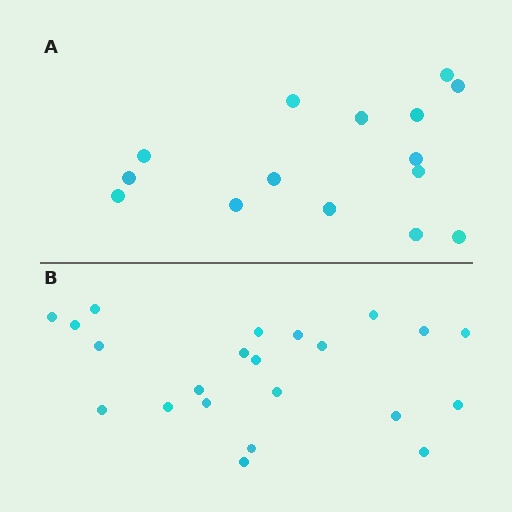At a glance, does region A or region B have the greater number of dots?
Region B (the bottom region) has more dots.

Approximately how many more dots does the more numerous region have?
Region B has roughly 8 or so more dots than region A.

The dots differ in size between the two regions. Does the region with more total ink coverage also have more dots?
No. Region A has more total ink coverage because its dots are larger, but region B actually contains more individual dots. Total area can be misleading — the number of items is what matters here.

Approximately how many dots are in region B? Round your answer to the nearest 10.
About 20 dots. (The exact count is 22, which rounds to 20.)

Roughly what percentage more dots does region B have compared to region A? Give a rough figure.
About 45% more.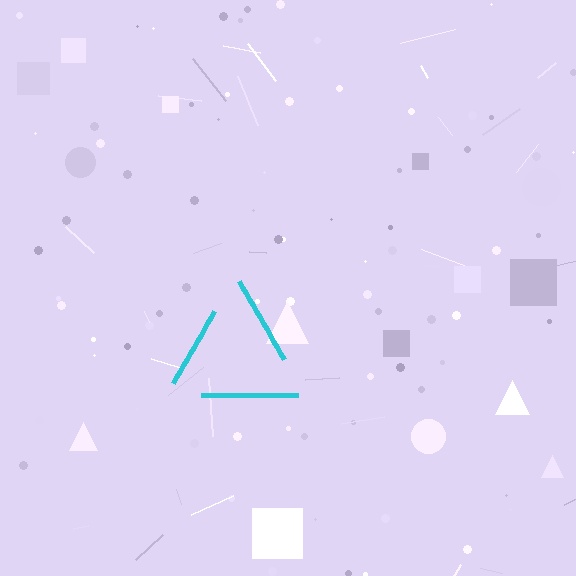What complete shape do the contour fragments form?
The contour fragments form a triangle.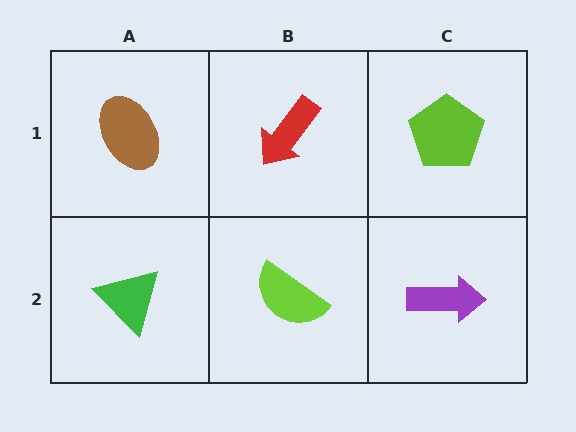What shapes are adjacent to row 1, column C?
A purple arrow (row 2, column C), a red arrow (row 1, column B).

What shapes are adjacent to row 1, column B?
A lime semicircle (row 2, column B), a brown ellipse (row 1, column A), a lime pentagon (row 1, column C).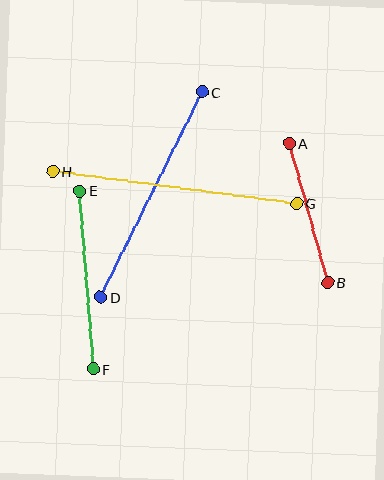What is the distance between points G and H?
The distance is approximately 246 pixels.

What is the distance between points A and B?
The distance is approximately 144 pixels.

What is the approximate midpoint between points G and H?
The midpoint is at approximately (175, 187) pixels.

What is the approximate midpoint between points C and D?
The midpoint is at approximately (151, 195) pixels.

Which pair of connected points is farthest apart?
Points G and H are farthest apart.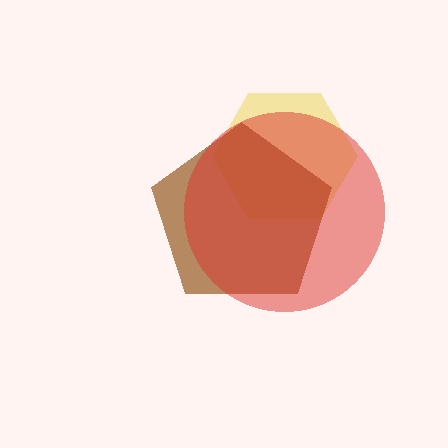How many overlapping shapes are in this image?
There are 3 overlapping shapes in the image.